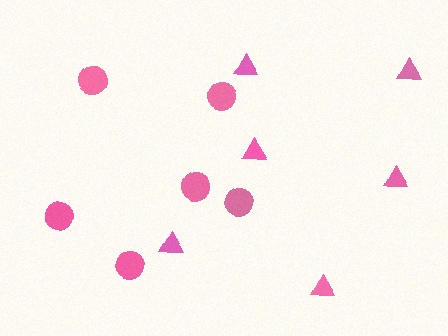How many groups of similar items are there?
There are 2 groups: one group of circles (6) and one group of triangles (6).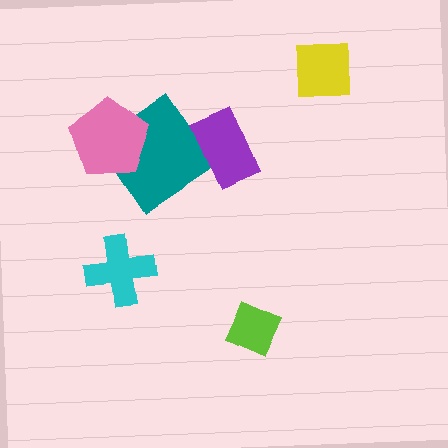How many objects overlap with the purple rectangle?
1 object overlaps with the purple rectangle.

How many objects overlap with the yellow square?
0 objects overlap with the yellow square.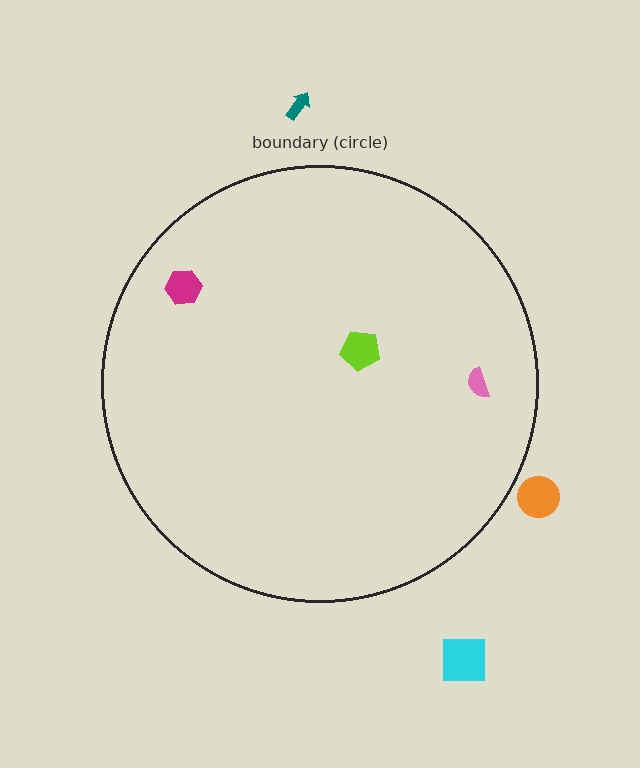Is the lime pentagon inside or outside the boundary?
Inside.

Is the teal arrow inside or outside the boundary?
Outside.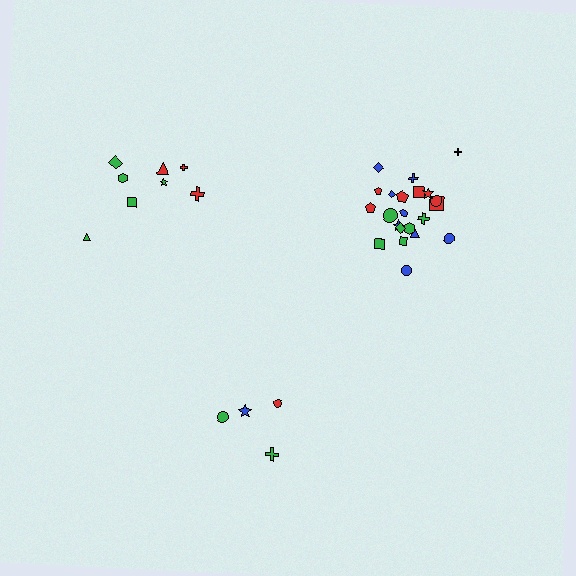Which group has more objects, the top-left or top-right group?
The top-right group.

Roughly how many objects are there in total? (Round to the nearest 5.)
Roughly 35 objects in total.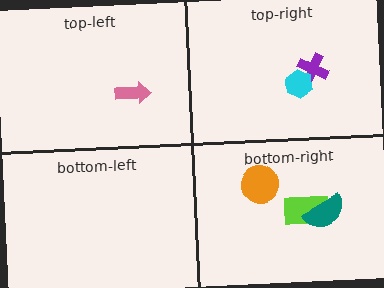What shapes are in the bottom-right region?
The orange circle, the lime rectangle, the teal semicircle.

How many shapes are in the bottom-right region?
3.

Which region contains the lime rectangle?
The bottom-right region.